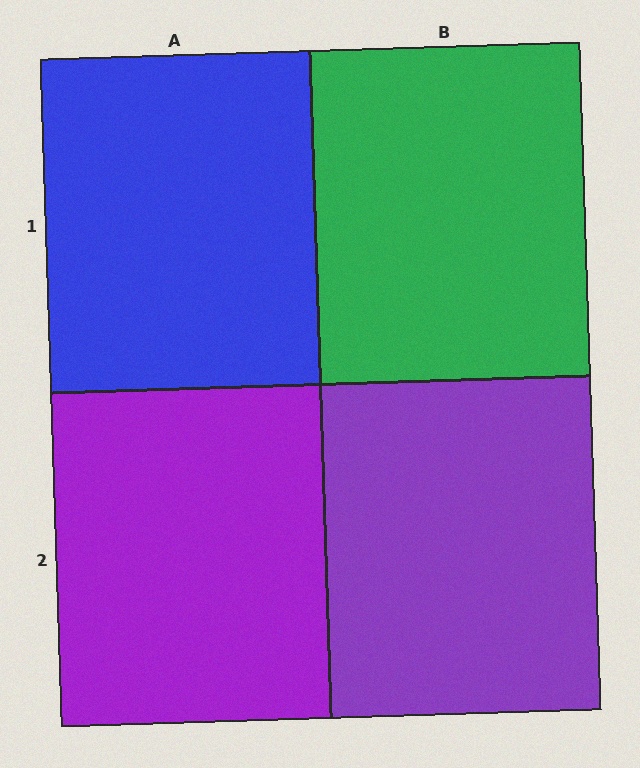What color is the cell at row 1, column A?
Blue.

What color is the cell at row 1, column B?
Green.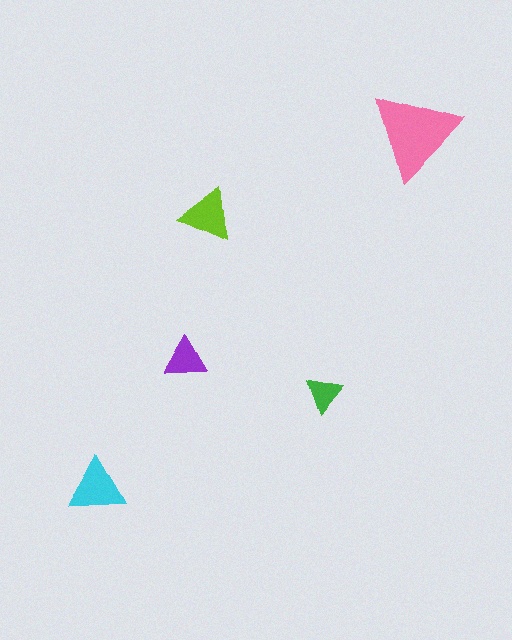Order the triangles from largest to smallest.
the pink one, the cyan one, the lime one, the purple one, the green one.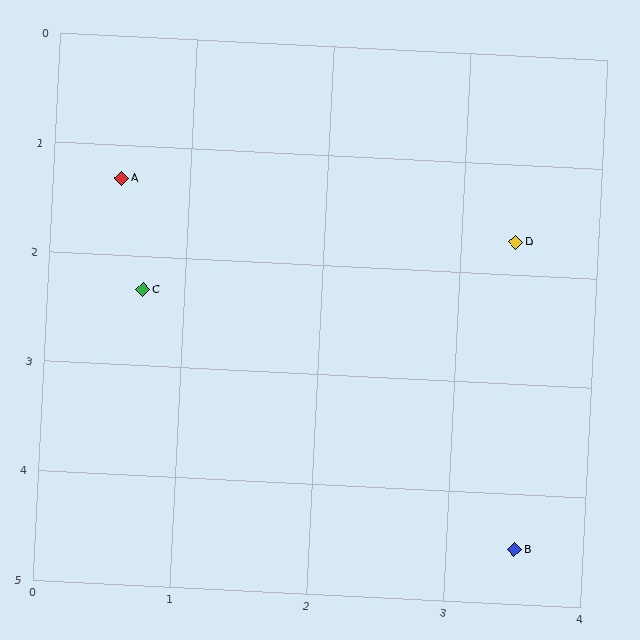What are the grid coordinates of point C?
Point C is at approximately (0.7, 2.3).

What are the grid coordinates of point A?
Point A is at approximately (0.5, 1.3).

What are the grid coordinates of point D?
Point D is at approximately (3.4, 1.7).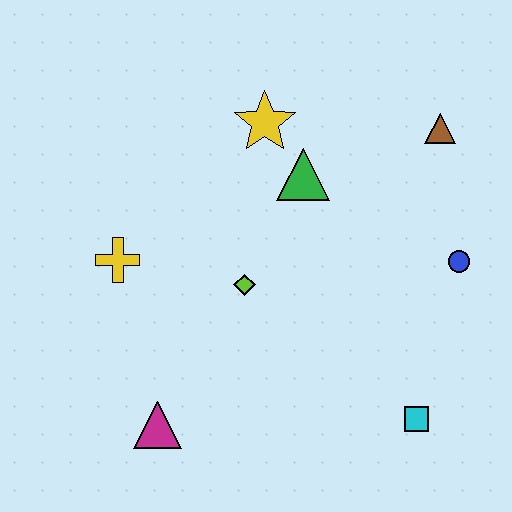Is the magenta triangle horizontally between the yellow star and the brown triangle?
No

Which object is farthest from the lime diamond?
The brown triangle is farthest from the lime diamond.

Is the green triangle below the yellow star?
Yes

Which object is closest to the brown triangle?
The blue circle is closest to the brown triangle.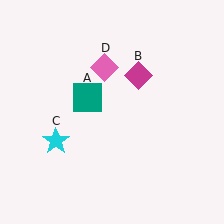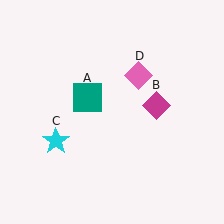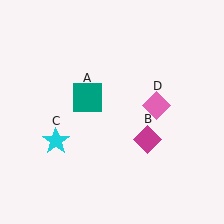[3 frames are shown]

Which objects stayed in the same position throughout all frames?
Teal square (object A) and cyan star (object C) remained stationary.